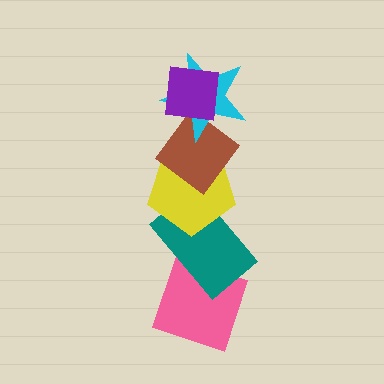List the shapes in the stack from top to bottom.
From top to bottom: the purple square, the cyan star, the brown diamond, the yellow pentagon, the teal rectangle, the pink diamond.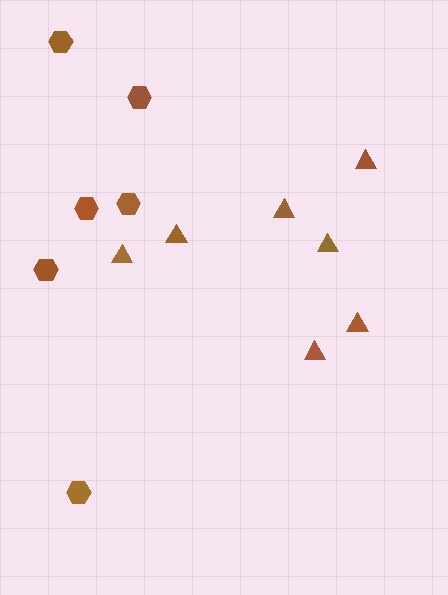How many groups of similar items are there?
There are 2 groups: one group of triangles (7) and one group of hexagons (6).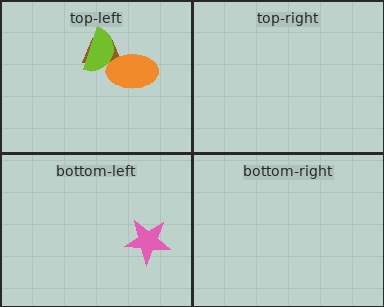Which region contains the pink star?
The bottom-left region.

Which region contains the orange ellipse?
The top-left region.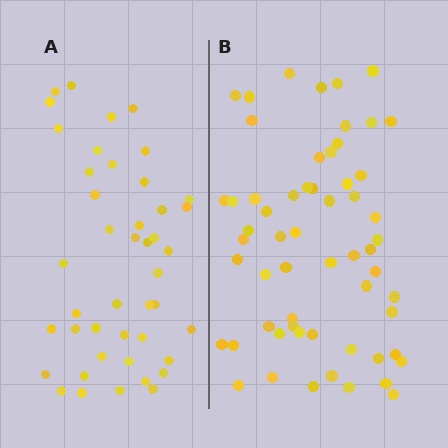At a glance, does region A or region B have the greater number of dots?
Region B (the right region) has more dots.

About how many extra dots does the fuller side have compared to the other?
Region B has approximately 15 more dots than region A.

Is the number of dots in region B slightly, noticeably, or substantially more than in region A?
Region B has noticeably more, but not dramatically so. The ratio is roughly 1.3 to 1.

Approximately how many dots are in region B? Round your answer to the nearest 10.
About 60 dots. (The exact count is 59, which rounds to 60.)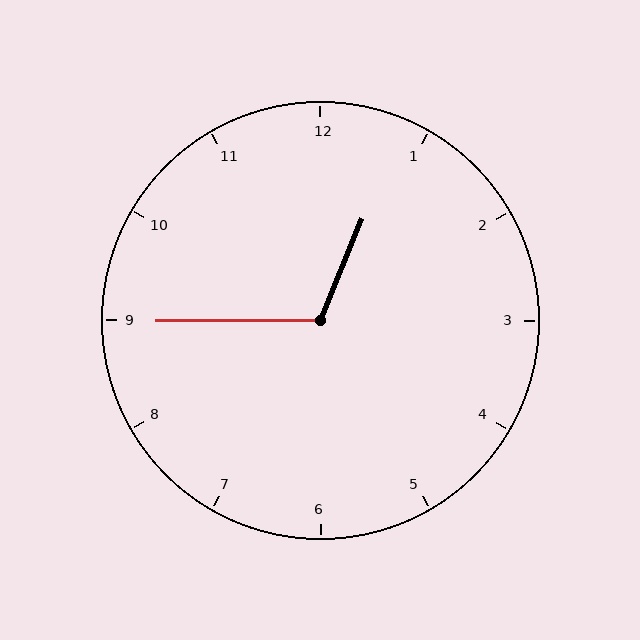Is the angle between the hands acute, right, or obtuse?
It is obtuse.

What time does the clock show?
12:45.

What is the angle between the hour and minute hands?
Approximately 112 degrees.